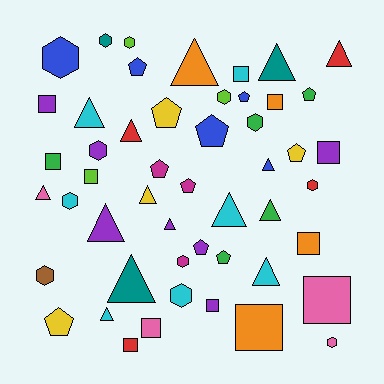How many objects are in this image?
There are 50 objects.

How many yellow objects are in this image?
There are 4 yellow objects.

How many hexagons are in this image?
There are 12 hexagons.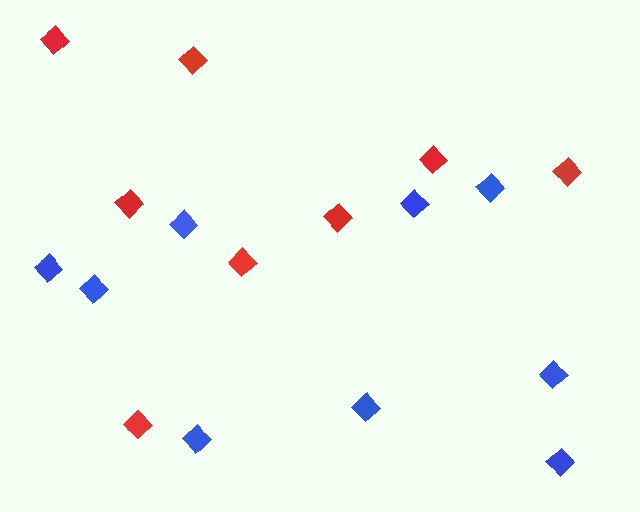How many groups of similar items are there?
There are 2 groups: one group of red diamonds (8) and one group of blue diamonds (9).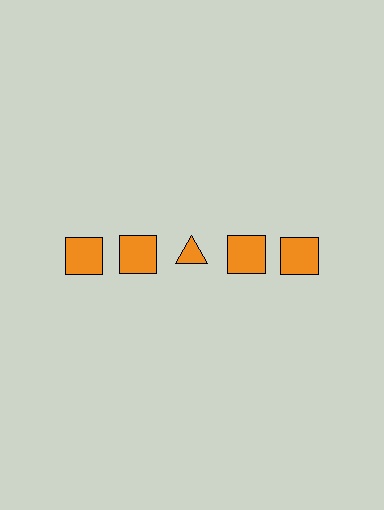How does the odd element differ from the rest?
It has a different shape: triangle instead of square.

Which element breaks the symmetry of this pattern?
The orange triangle in the top row, center column breaks the symmetry. All other shapes are orange squares.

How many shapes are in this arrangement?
There are 5 shapes arranged in a grid pattern.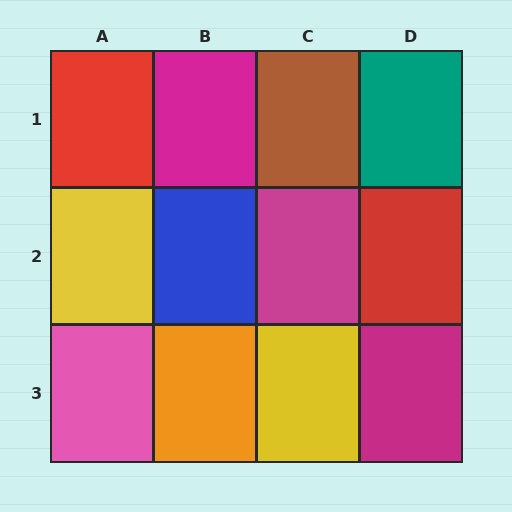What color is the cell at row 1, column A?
Red.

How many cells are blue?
1 cell is blue.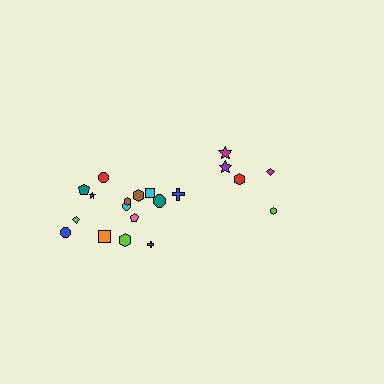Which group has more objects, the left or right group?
The left group.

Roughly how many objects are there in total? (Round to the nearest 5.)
Roughly 20 objects in total.